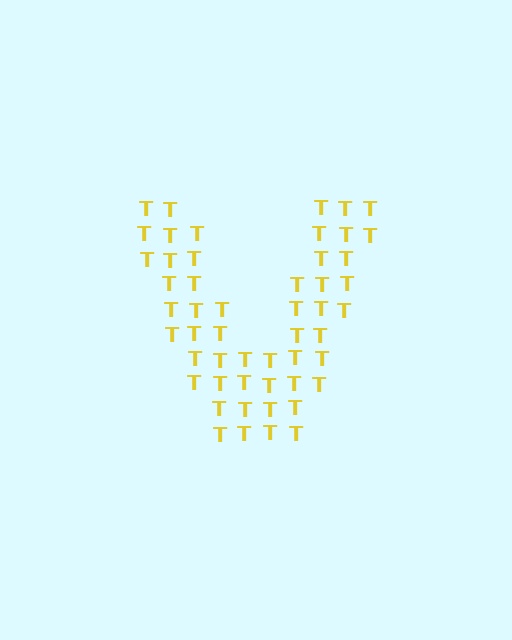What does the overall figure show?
The overall figure shows the letter V.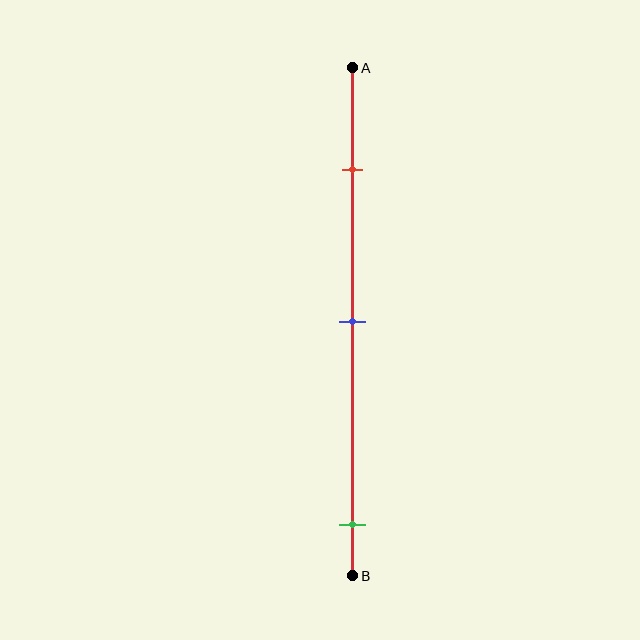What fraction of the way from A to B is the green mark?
The green mark is approximately 90% (0.9) of the way from A to B.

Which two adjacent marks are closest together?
The red and blue marks are the closest adjacent pair.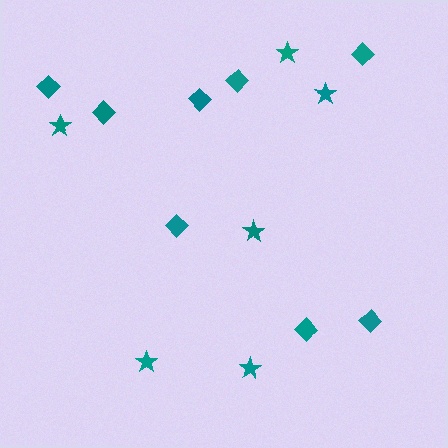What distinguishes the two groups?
There are 2 groups: one group of stars (6) and one group of diamonds (8).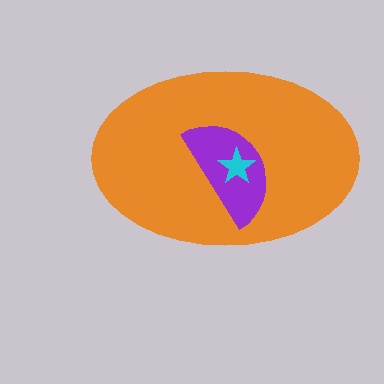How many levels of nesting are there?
3.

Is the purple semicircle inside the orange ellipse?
Yes.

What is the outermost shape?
The orange ellipse.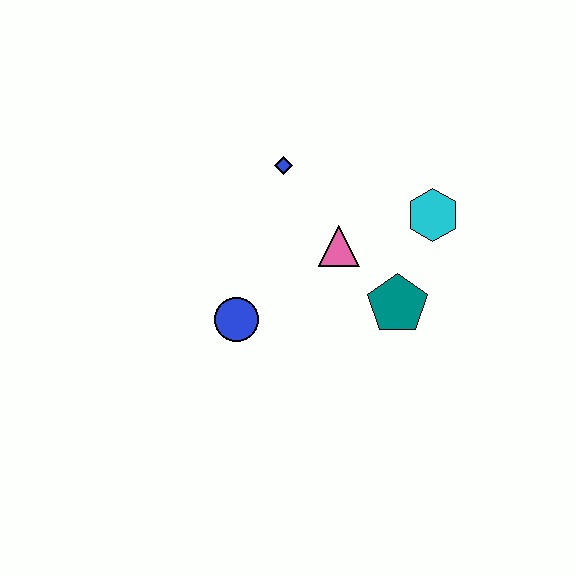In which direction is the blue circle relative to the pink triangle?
The blue circle is to the left of the pink triangle.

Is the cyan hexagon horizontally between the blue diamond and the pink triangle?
No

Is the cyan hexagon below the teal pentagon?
No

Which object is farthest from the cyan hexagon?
The blue circle is farthest from the cyan hexagon.